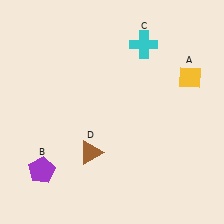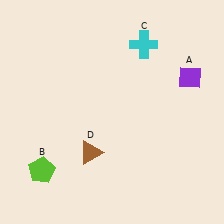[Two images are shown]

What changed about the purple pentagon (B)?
In Image 1, B is purple. In Image 2, it changed to lime.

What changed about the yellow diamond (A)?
In Image 1, A is yellow. In Image 2, it changed to purple.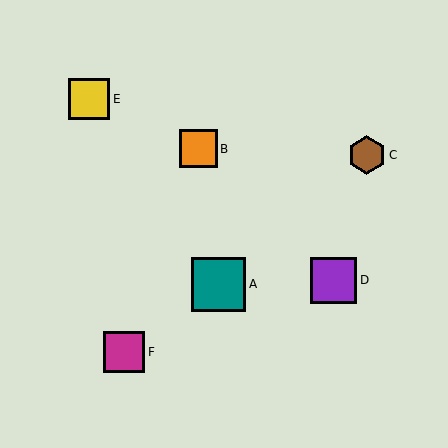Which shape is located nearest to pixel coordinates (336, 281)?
The purple square (labeled D) at (334, 280) is nearest to that location.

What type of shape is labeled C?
Shape C is a brown hexagon.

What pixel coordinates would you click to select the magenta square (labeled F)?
Click at (124, 352) to select the magenta square F.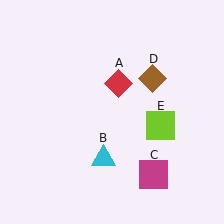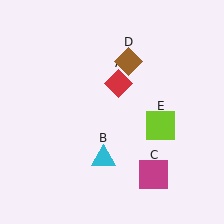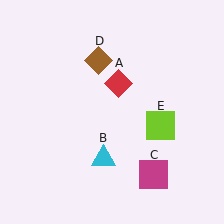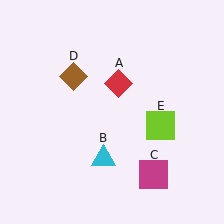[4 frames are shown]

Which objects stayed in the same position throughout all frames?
Red diamond (object A) and cyan triangle (object B) and magenta square (object C) and lime square (object E) remained stationary.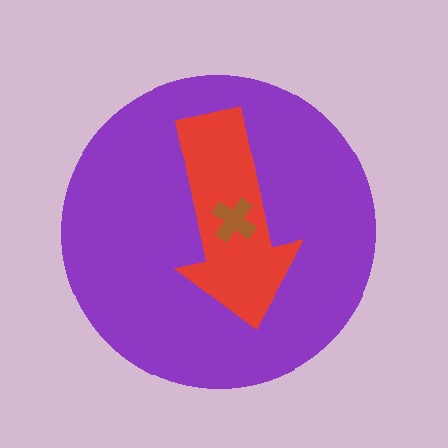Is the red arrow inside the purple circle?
Yes.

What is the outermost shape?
The purple circle.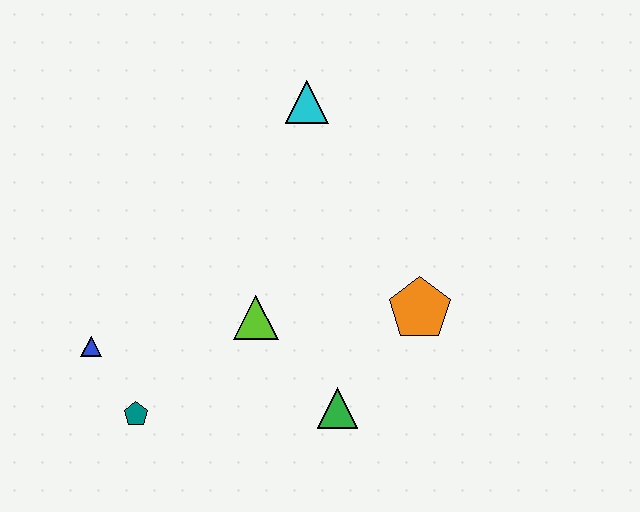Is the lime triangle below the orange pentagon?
Yes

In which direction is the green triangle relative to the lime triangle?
The green triangle is below the lime triangle.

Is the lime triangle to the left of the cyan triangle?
Yes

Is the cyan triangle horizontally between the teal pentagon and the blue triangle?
No